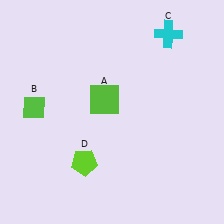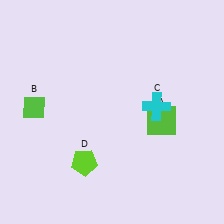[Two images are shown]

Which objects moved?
The objects that moved are: the lime square (A), the cyan cross (C).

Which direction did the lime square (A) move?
The lime square (A) moved right.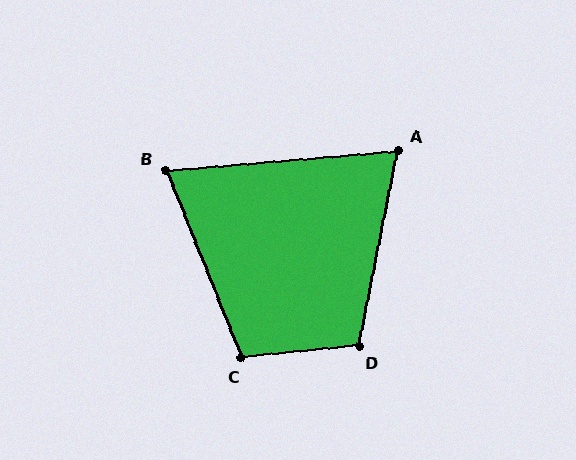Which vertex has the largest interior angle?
D, at approximately 107 degrees.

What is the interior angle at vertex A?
Approximately 74 degrees (acute).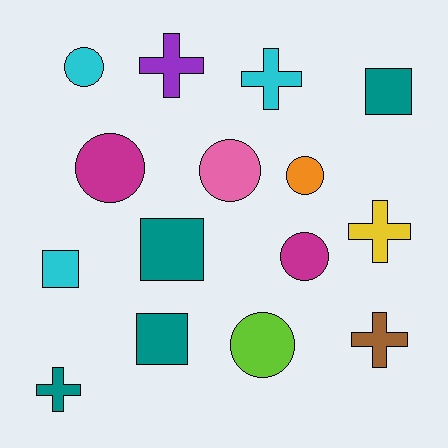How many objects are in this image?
There are 15 objects.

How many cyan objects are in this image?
There are 3 cyan objects.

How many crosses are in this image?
There are 5 crosses.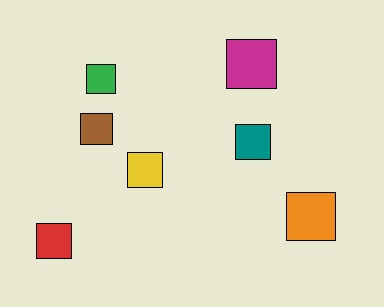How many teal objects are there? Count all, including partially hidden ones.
There is 1 teal object.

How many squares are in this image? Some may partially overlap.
There are 7 squares.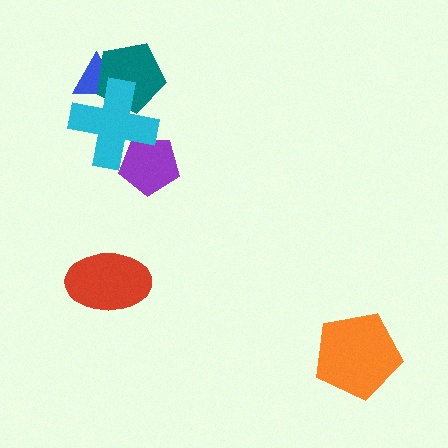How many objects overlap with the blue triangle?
2 objects overlap with the blue triangle.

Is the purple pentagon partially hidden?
Yes, it is partially covered by another shape.